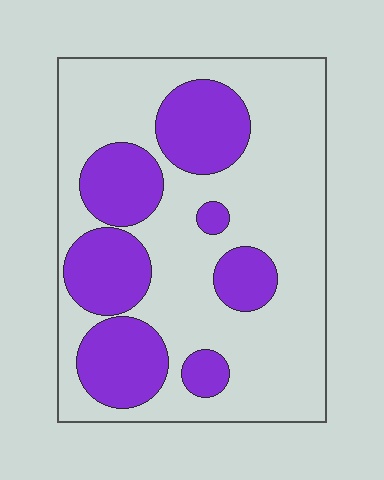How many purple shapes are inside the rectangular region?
7.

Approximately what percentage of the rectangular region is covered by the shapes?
Approximately 30%.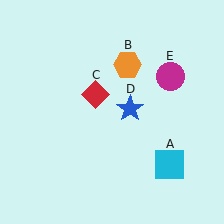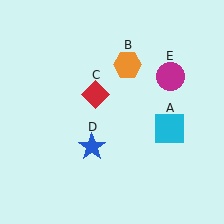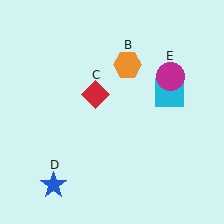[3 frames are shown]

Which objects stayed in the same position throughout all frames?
Orange hexagon (object B) and red diamond (object C) and magenta circle (object E) remained stationary.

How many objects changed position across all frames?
2 objects changed position: cyan square (object A), blue star (object D).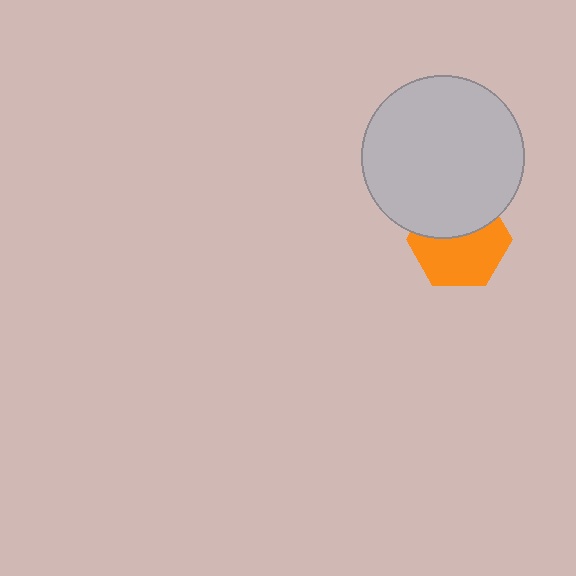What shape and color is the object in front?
The object in front is a light gray circle.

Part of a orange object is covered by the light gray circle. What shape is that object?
It is a hexagon.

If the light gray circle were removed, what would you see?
You would see the complete orange hexagon.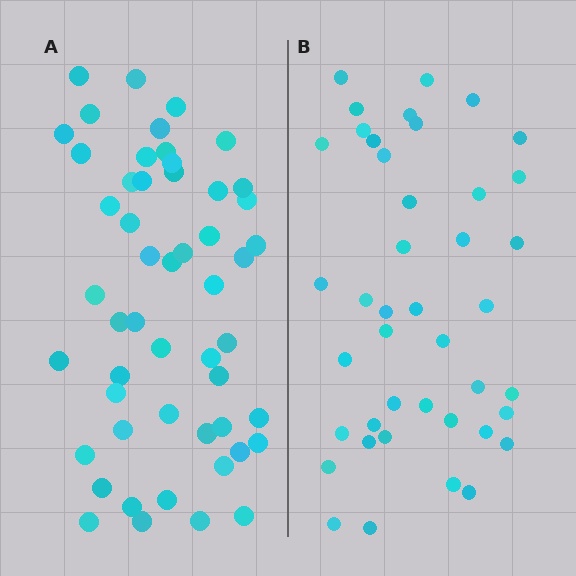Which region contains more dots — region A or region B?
Region A (the left region) has more dots.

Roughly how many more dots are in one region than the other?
Region A has roughly 10 or so more dots than region B.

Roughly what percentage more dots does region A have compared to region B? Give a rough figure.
About 25% more.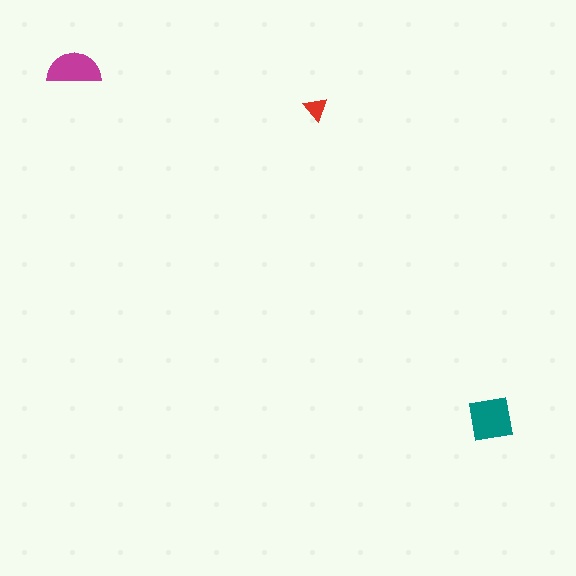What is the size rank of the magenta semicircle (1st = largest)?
2nd.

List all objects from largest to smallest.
The teal square, the magenta semicircle, the red triangle.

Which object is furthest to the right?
The teal square is rightmost.